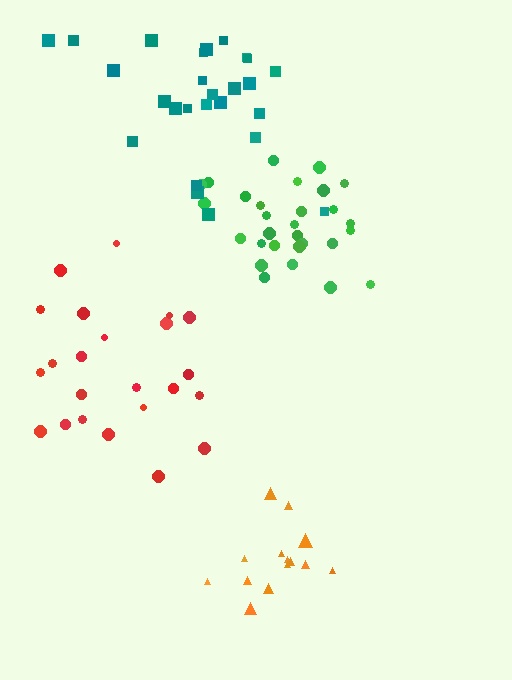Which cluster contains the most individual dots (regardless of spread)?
Green (29).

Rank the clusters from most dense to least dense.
green, orange, red, teal.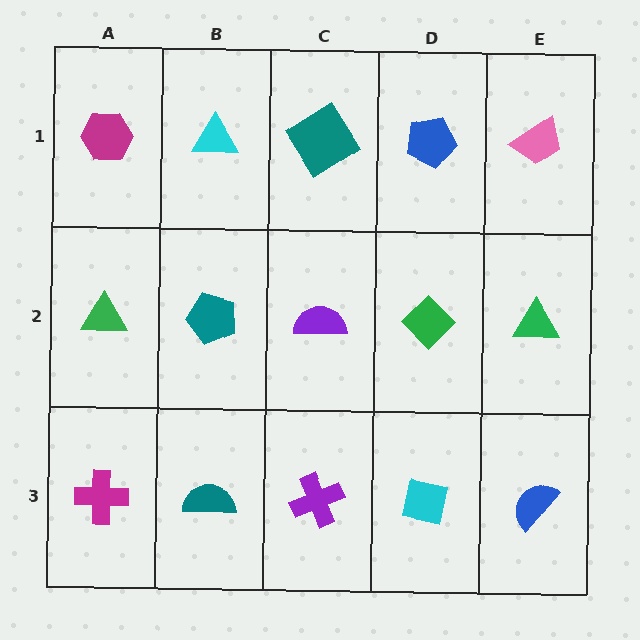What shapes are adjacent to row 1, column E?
A green triangle (row 2, column E), a blue pentagon (row 1, column D).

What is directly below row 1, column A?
A green triangle.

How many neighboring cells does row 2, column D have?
4.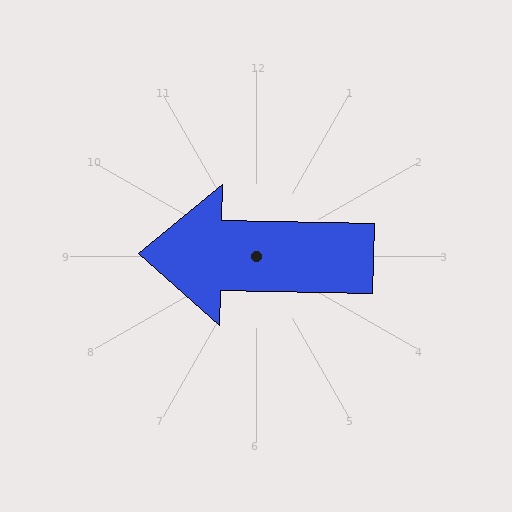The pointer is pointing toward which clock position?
Roughly 9 o'clock.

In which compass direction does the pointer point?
West.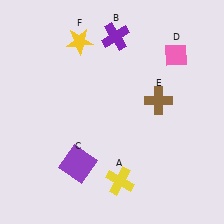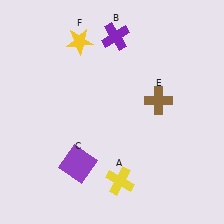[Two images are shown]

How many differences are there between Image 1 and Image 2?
There is 1 difference between the two images.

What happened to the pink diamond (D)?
The pink diamond (D) was removed in Image 2. It was in the top-right area of Image 1.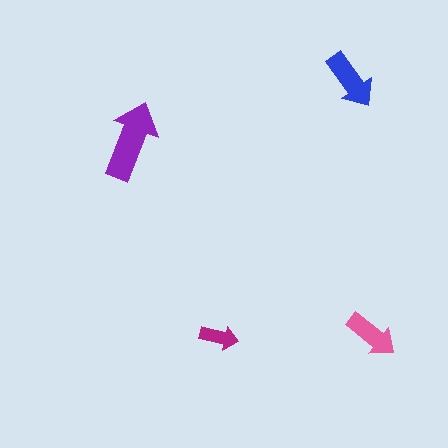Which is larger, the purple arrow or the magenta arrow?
The purple one.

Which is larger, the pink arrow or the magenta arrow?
The pink one.